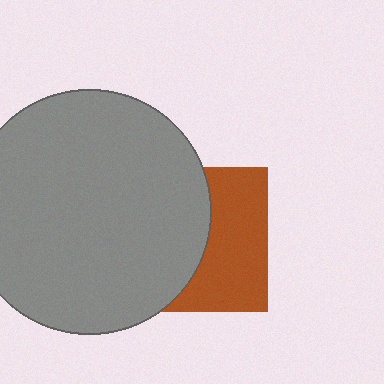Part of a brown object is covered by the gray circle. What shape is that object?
It is a square.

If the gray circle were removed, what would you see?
You would see the complete brown square.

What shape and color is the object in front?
The object in front is a gray circle.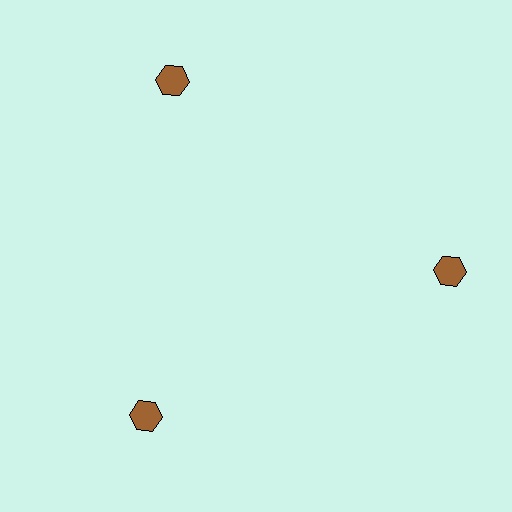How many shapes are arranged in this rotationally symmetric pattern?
There are 3 shapes, arranged in 3 groups of 1.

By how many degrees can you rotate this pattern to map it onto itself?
The pattern maps onto itself every 120 degrees of rotation.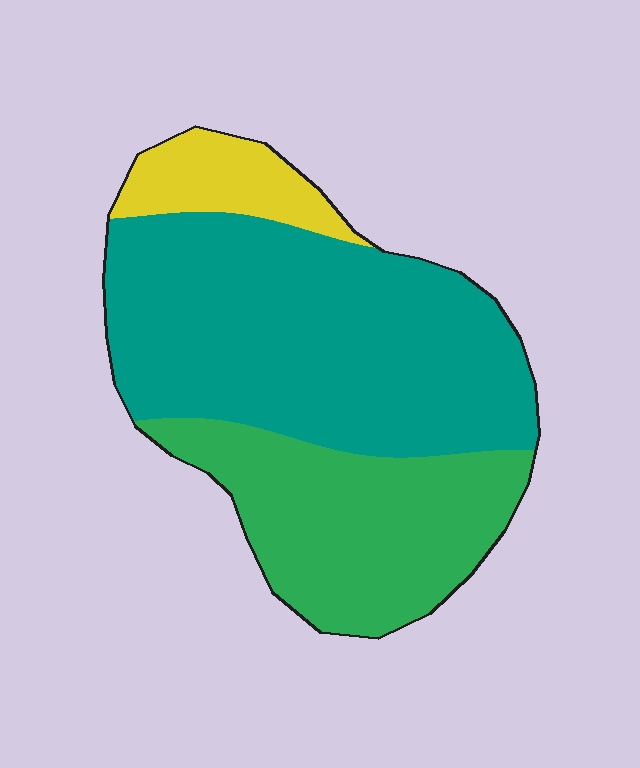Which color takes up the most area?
Teal, at roughly 55%.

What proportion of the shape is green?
Green takes up between a sixth and a third of the shape.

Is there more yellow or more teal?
Teal.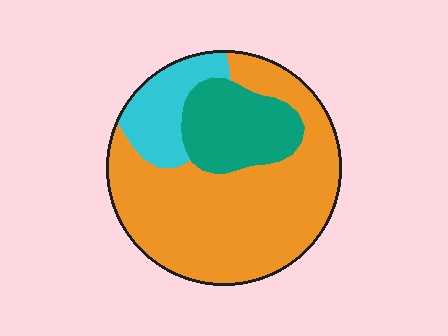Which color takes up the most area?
Orange, at roughly 65%.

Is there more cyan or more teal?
Teal.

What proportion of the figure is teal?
Teal covers 20% of the figure.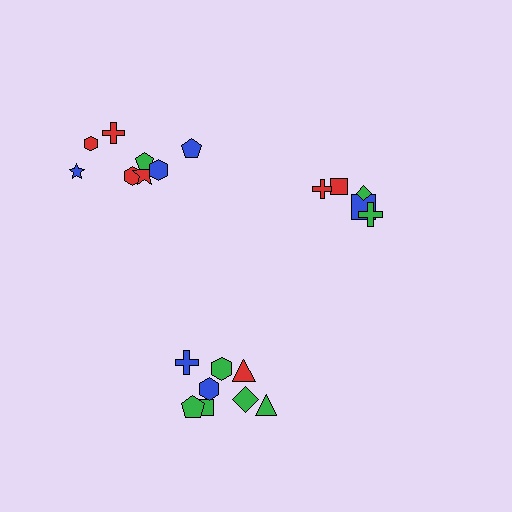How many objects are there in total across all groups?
There are 21 objects.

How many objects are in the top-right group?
There are 5 objects.